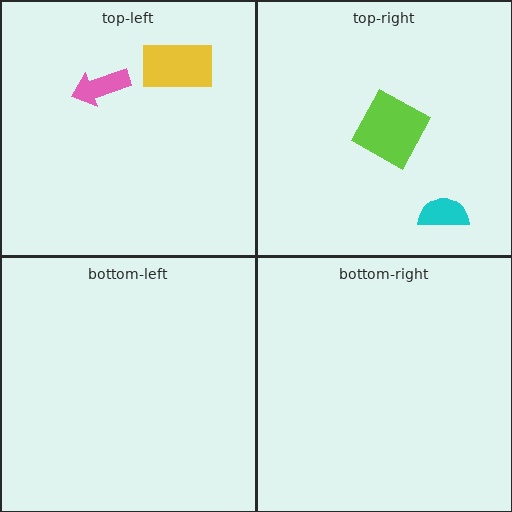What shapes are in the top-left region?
The pink arrow, the yellow rectangle.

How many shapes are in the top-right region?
2.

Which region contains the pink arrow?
The top-left region.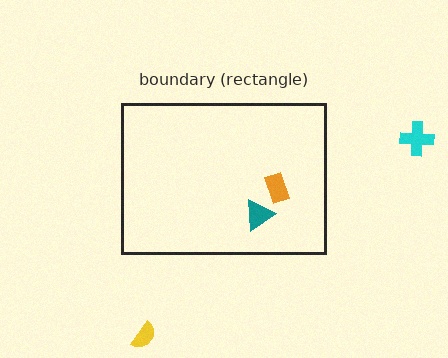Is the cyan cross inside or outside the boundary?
Outside.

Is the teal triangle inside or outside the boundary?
Inside.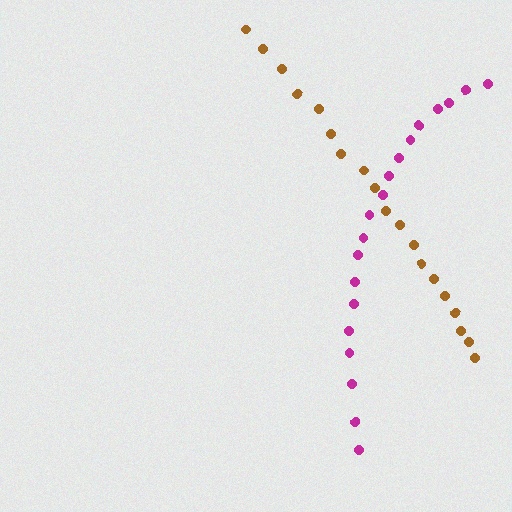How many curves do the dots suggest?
There are 2 distinct paths.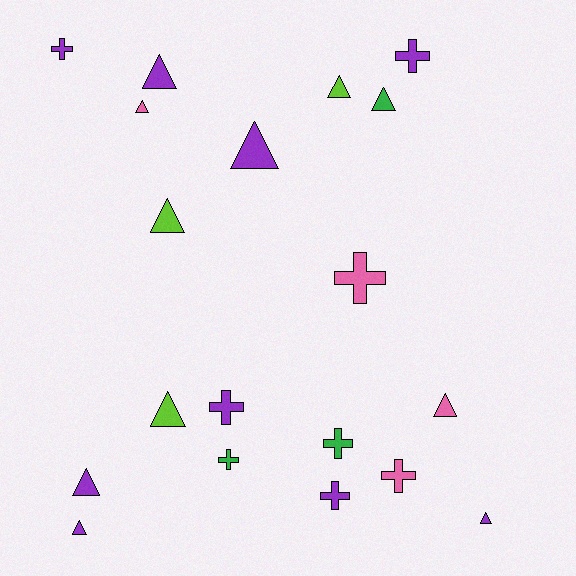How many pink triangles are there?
There are 2 pink triangles.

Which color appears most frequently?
Purple, with 9 objects.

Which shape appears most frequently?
Triangle, with 11 objects.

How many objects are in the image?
There are 19 objects.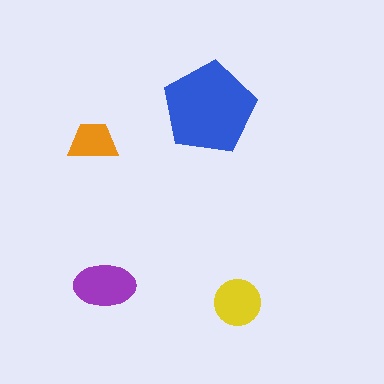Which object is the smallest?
The orange trapezoid.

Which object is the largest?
The blue pentagon.